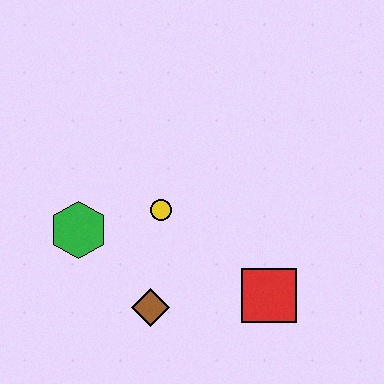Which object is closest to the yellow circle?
The green hexagon is closest to the yellow circle.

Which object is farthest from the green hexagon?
The red square is farthest from the green hexagon.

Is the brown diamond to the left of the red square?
Yes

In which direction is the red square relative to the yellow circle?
The red square is to the right of the yellow circle.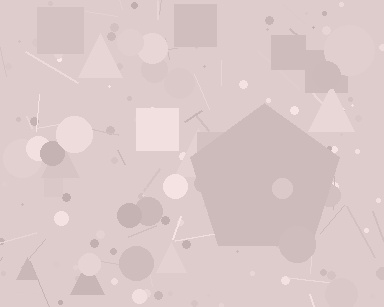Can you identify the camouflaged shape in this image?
The camouflaged shape is a pentagon.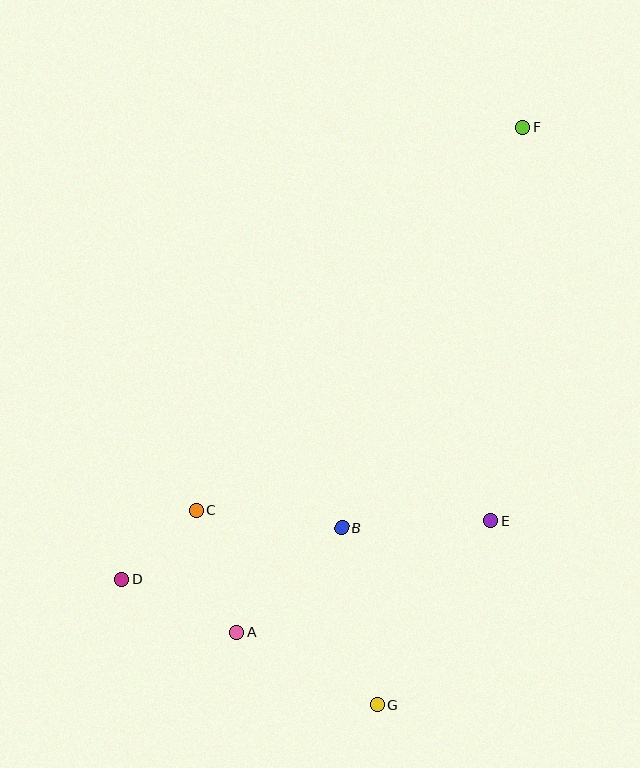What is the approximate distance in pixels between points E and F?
The distance between E and F is approximately 394 pixels.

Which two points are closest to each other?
Points C and D are closest to each other.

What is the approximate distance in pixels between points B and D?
The distance between B and D is approximately 226 pixels.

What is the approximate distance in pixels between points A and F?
The distance between A and F is approximately 580 pixels.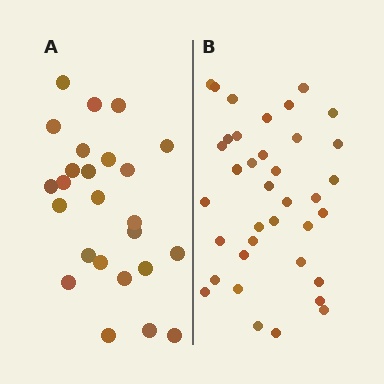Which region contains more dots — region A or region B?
Region B (the right region) has more dots.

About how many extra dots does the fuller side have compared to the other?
Region B has roughly 12 or so more dots than region A.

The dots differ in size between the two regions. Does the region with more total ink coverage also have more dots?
No. Region A has more total ink coverage because its dots are larger, but region B actually contains more individual dots. Total area can be misleading — the number of items is what matters here.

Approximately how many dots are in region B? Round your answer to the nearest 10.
About 40 dots. (The exact count is 37, which rounds to 40.)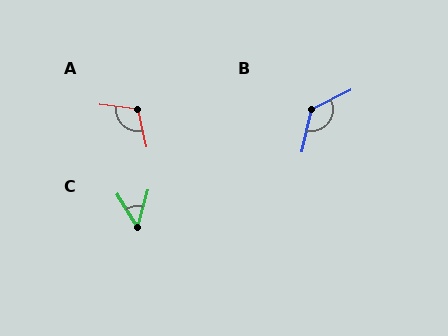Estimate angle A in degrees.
Approximately 110 degrees.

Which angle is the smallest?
C, at approximately 46 degrees.